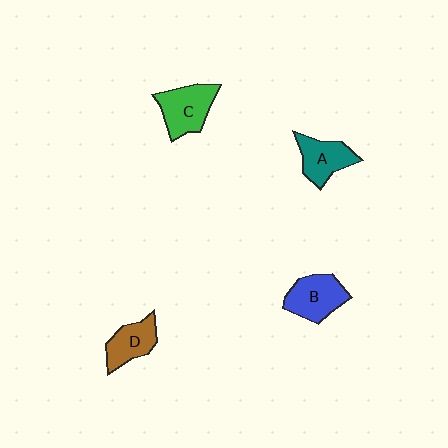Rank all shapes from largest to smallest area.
From largest to smallest: C (green), B (blue), A (teal), D (brown).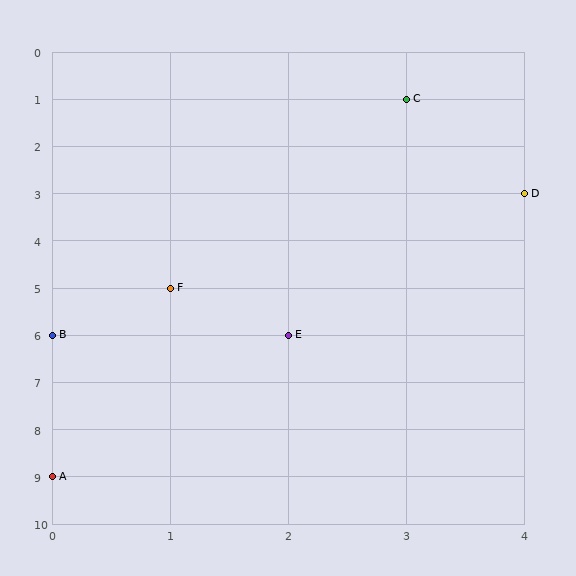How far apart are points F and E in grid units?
Points F and E are 1 column and 1 row apart (about 1.4 grid units diagonally).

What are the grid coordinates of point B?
Point B is at grid coordinates (0, 6).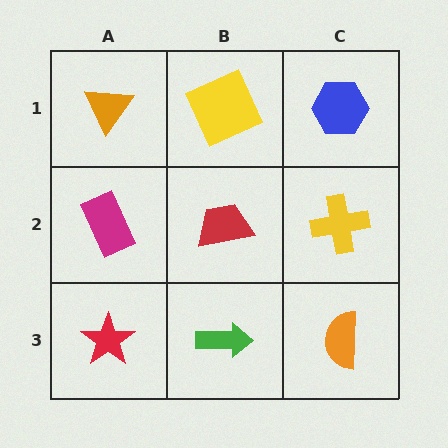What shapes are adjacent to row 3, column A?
A magenta rectangle (row 2, column A), a green arrow (row 3, column B).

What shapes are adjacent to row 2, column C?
A blue hexagon (row 1, column C), an orange semicircle (row 3, column C), a red trapezoid (row 2, column B).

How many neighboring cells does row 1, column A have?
2.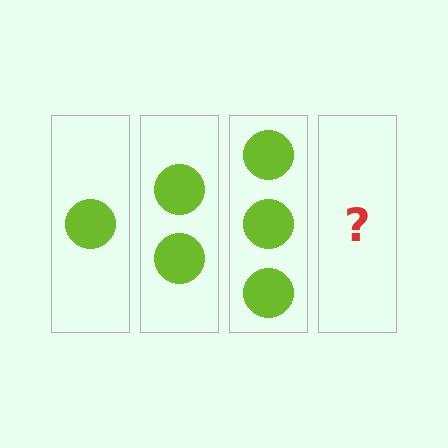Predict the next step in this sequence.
The next step is 4 circles.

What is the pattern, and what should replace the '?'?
The pattern is that each step adds one more circle. The '?' should be 4 circles.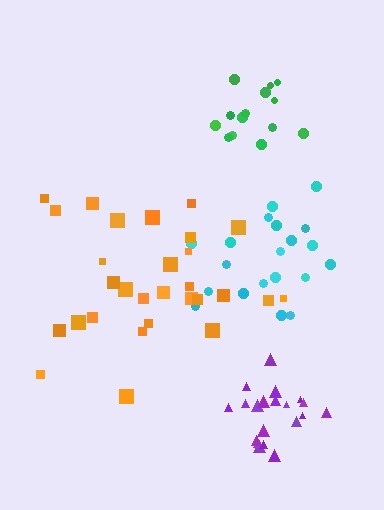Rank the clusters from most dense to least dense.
purple, green, cyan, orange.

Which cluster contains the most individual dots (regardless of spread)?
Orange (29).